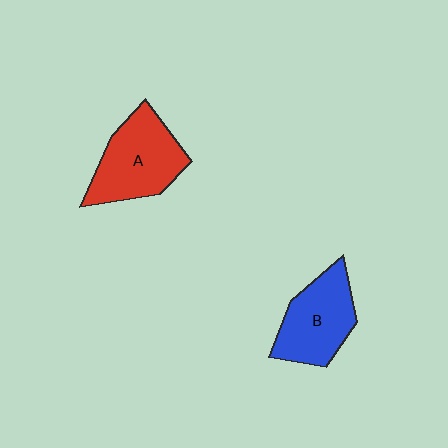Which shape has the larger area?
Shape A (red).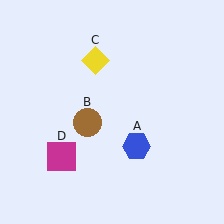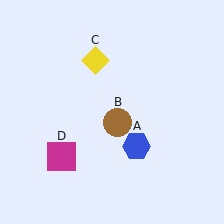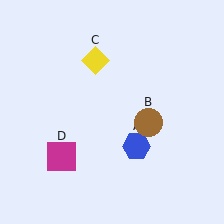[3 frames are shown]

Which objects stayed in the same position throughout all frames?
Blue hexagon (object A) and yellow diamond (object C) and magenta square (object D) remained stationary.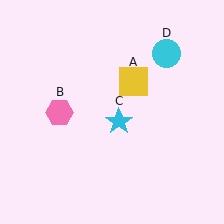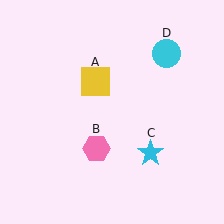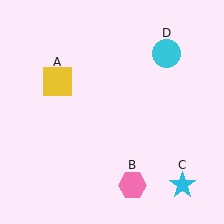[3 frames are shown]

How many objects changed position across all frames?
3 objects changed position: yellow square (object A), pink hexagon (object B), cyan star (object C).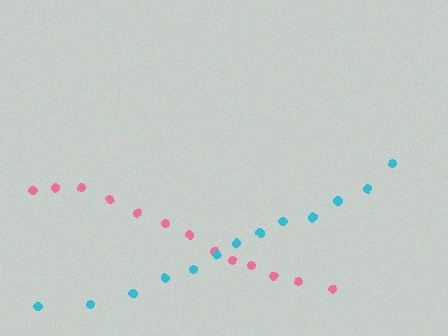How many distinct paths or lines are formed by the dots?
There are 2 distinct paths.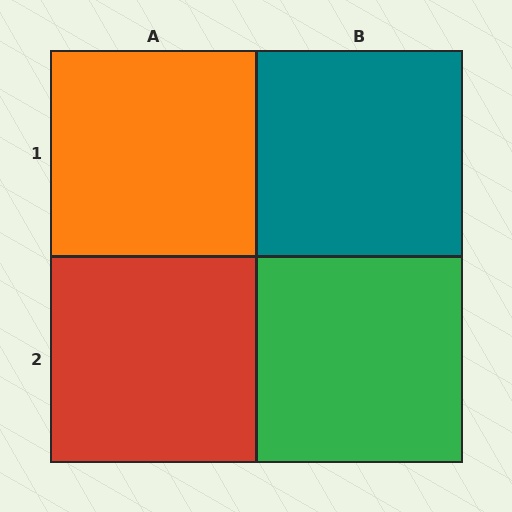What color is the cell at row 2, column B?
Green.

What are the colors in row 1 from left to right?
Orange, teal.